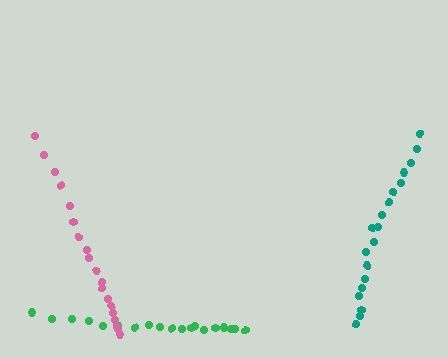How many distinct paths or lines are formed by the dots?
There are 3 distinct paths.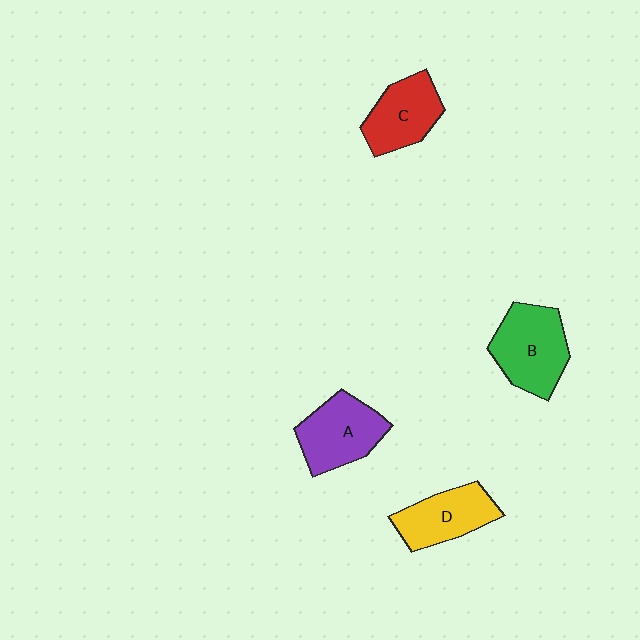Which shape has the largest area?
Shape B (green).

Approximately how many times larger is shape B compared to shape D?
Approximately 1.2 times.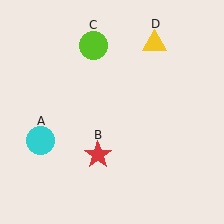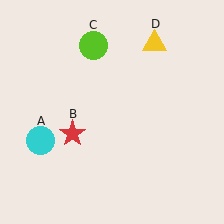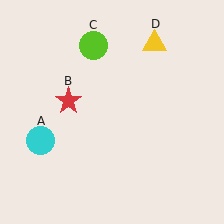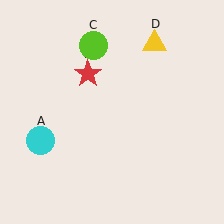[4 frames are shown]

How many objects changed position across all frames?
1 object changed position: red star (object B).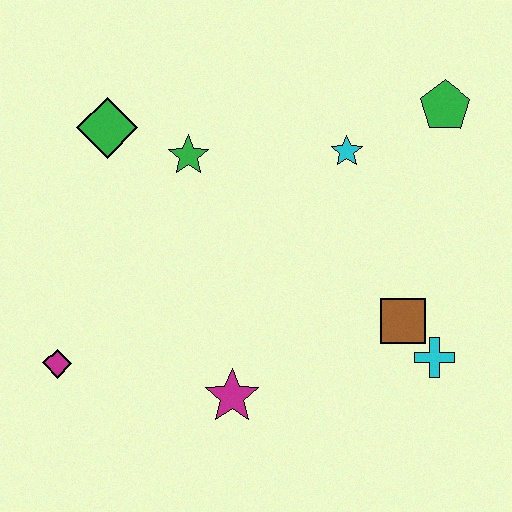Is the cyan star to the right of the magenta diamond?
Yes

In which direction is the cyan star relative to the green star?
The cyan star is to the right of the green star.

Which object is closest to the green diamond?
The green star is closest to the green diamond.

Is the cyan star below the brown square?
No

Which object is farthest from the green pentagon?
The magenta diamond is farthest from the green pentagon.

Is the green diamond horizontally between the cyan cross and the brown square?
No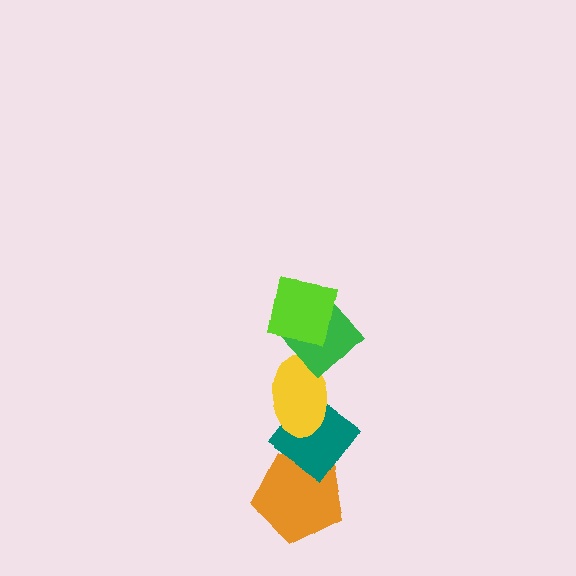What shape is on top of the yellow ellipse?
The green diamond is on top of the yellow ellipse.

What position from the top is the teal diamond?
The teal diamond is 4th from the top.